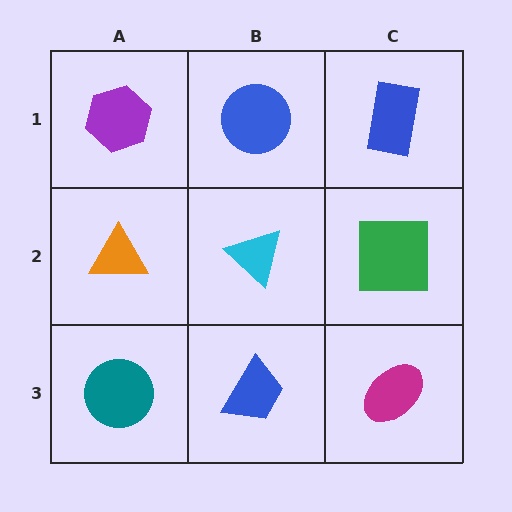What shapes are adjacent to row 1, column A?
An orange triangle (row 2, column A), a blue circle (row 1, column B).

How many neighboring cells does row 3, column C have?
2.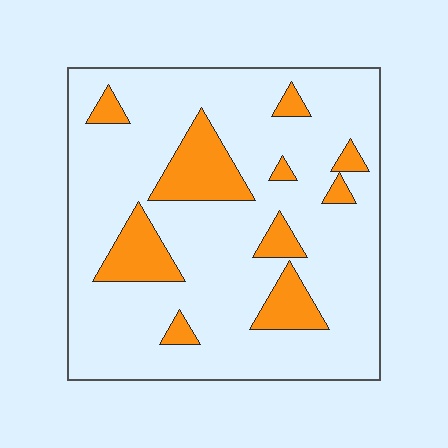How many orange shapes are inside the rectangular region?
10.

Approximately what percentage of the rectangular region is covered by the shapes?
Approximately 20%.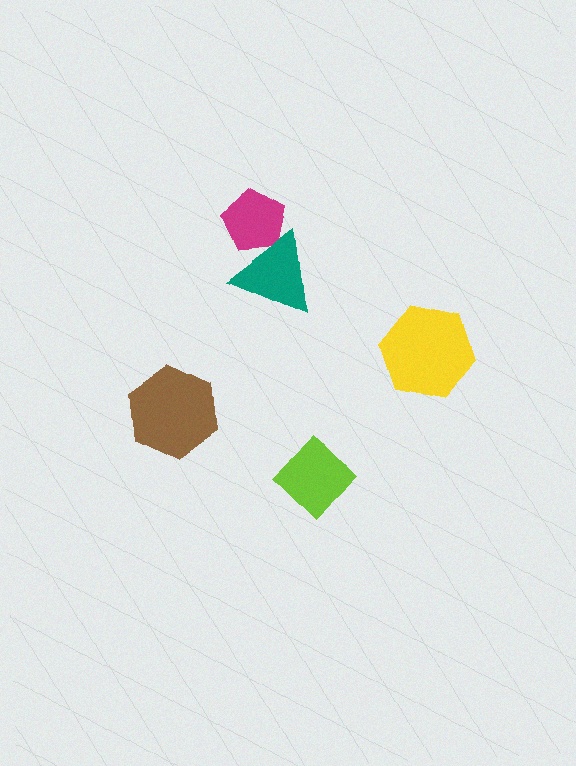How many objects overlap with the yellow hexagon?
0 objects overlap with the yellow hexagon.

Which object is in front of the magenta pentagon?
The teal triangle is in front of the magenta pentagon.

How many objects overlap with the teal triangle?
1 object overlaps with the teal triangle.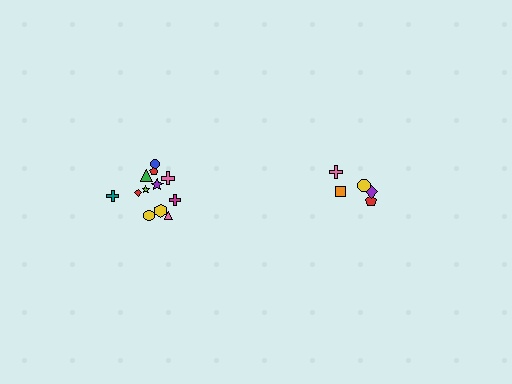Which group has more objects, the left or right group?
The left group.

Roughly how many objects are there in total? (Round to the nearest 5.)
Roughly 15 objects in total.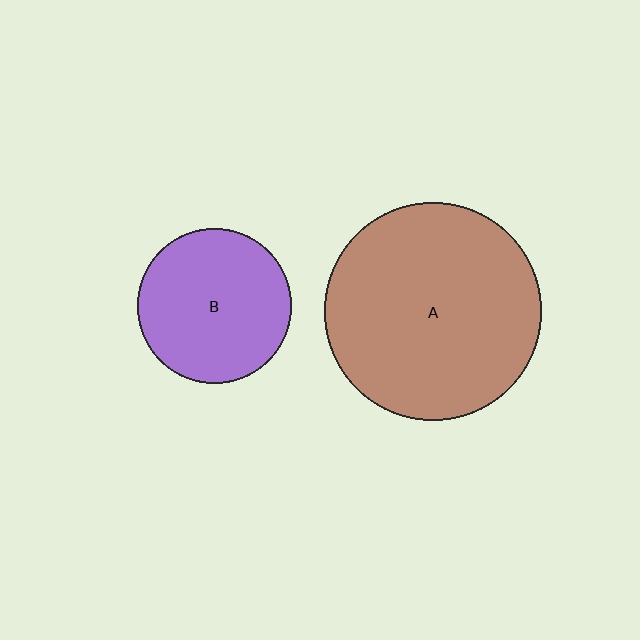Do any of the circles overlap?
No, none of the circles overlap.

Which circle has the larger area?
Circle A (brown).